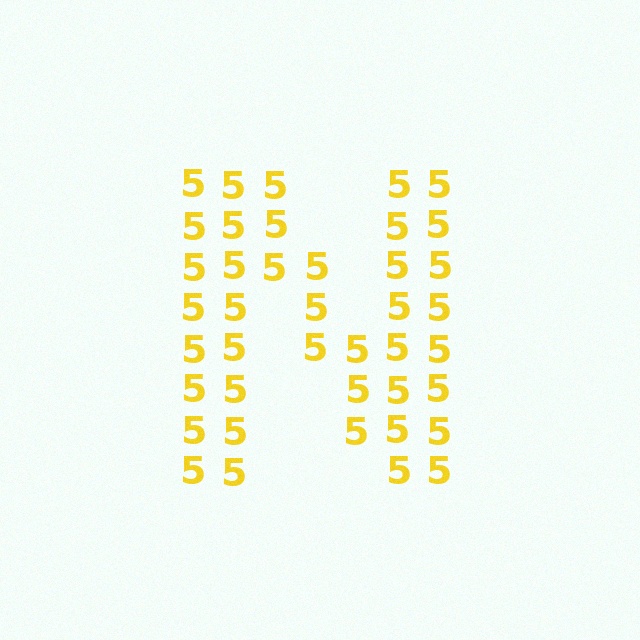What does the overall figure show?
The overall figure shows the letter N.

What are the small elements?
The small elements are digit 5's.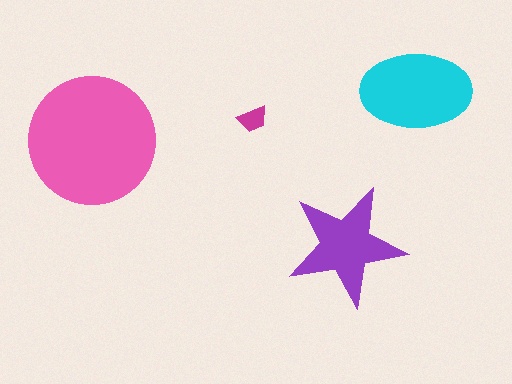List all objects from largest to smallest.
The pink circle, the cyan ellipse, the purple star, the magenta trapezoid.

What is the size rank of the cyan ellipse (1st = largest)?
2nd.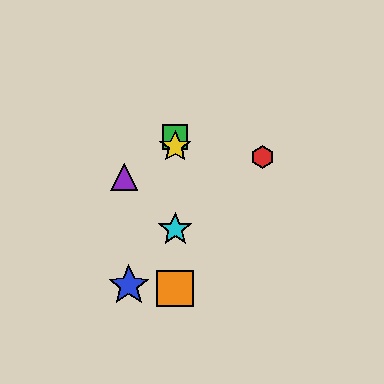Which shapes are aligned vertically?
The green square, the yellow star, the orange square, the cyan star are aligned vertically.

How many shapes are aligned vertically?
4 shapes (the green square, the yellow star, the orange square, the cyan star) are aligned vertically.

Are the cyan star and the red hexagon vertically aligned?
No, the cyan star is at x≈175 and the red hexagon is at x≈262.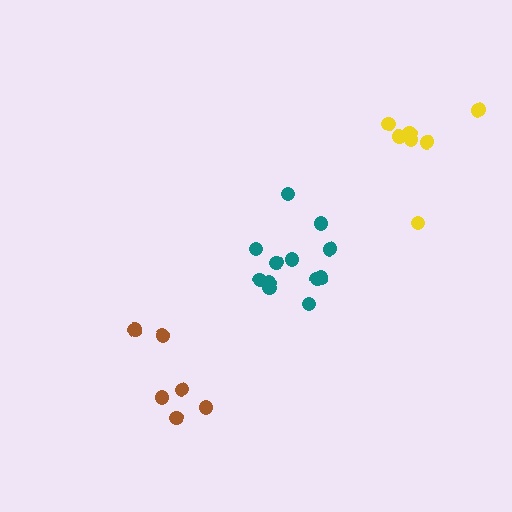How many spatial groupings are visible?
There are 3 spatial groupings.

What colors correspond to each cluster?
The clusters are colored: teal, brown, yellow.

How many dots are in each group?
Group 1: 12 dots, Group 2: 6 dots, Group 3: 7 dots (25 total).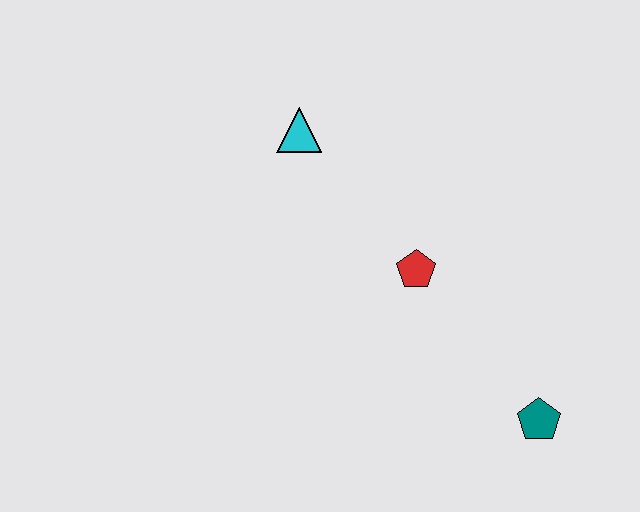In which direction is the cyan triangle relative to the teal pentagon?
The cyan triangle is above the teal pentagon.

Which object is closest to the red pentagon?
The cyan triangle is closest to the red pentagon.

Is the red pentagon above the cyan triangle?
No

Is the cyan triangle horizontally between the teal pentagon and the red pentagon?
No